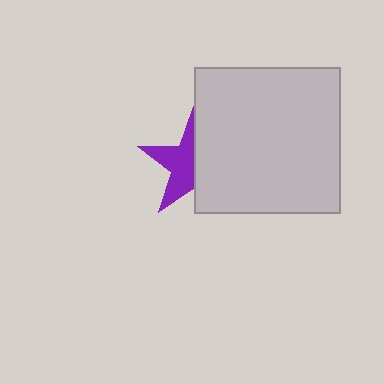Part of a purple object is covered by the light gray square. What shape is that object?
It is a star.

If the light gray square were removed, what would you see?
You would see the complete purple star.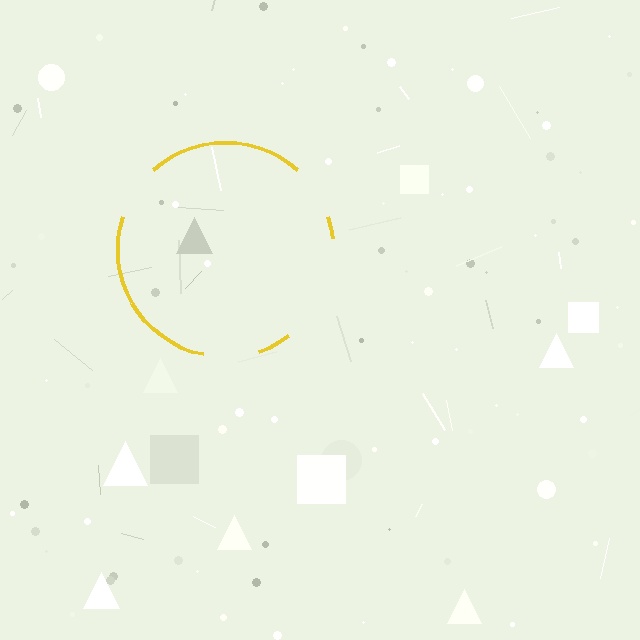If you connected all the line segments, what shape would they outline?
They would outline a circle.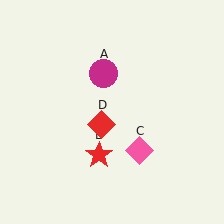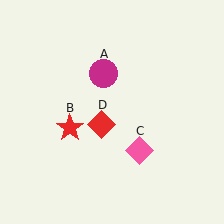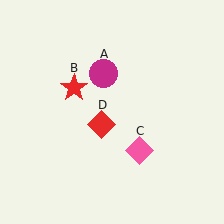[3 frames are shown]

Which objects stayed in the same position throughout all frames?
Magenta circle (object A) and pink diamond (object C) and red diamond (object D) remained stationary.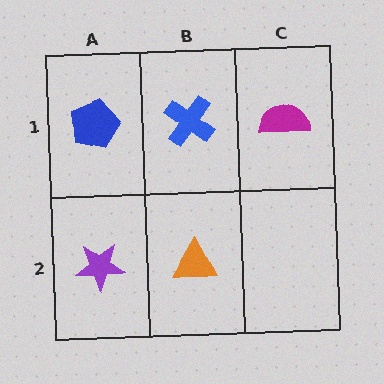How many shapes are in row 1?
3 shapes.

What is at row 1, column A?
A blue pentagon.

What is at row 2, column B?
An orange triangle.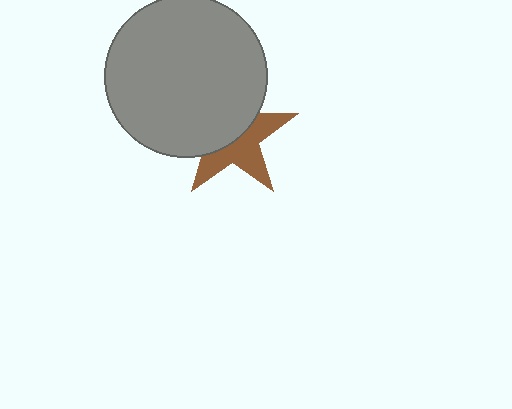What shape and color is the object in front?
The object in front is a gray circle.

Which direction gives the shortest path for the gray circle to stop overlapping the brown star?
Moving toward the upper-left gives the shortest separation.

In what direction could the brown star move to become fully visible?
The brown star could move toward the lower-right. That would shift it out from behind the gray circle entirely.